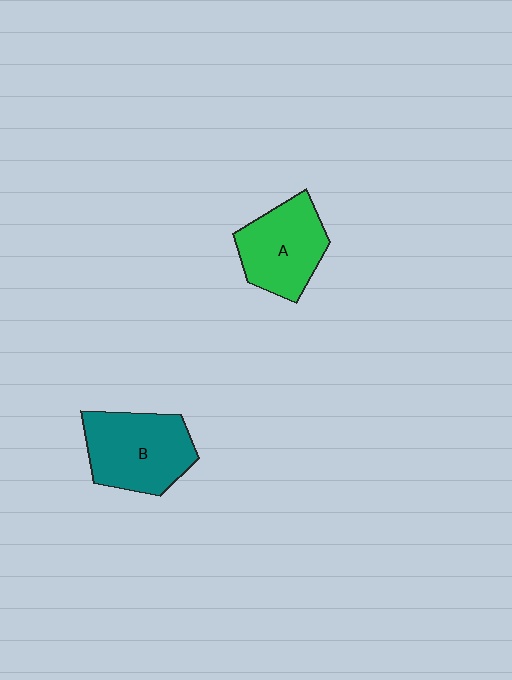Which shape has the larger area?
Shape B (teal).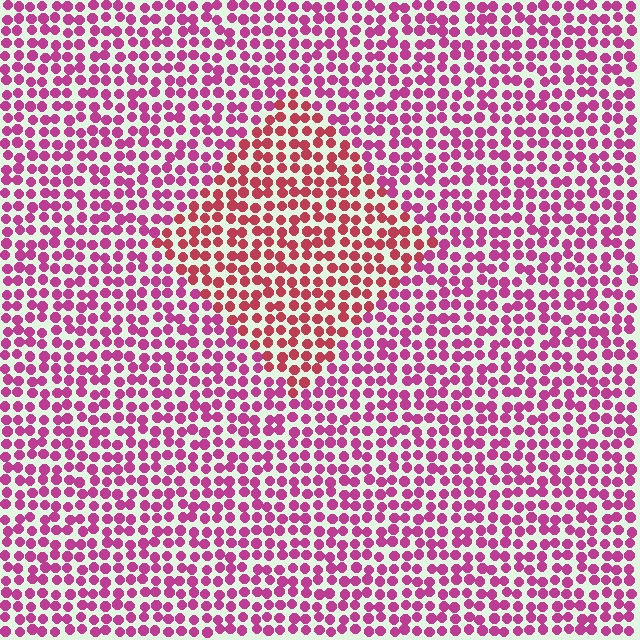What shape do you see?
I see a diamond.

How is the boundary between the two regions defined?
The boundary is defined purely by a slight shift in hue (about 30 degrees). Spacing, size, and orientation are identical on both sides.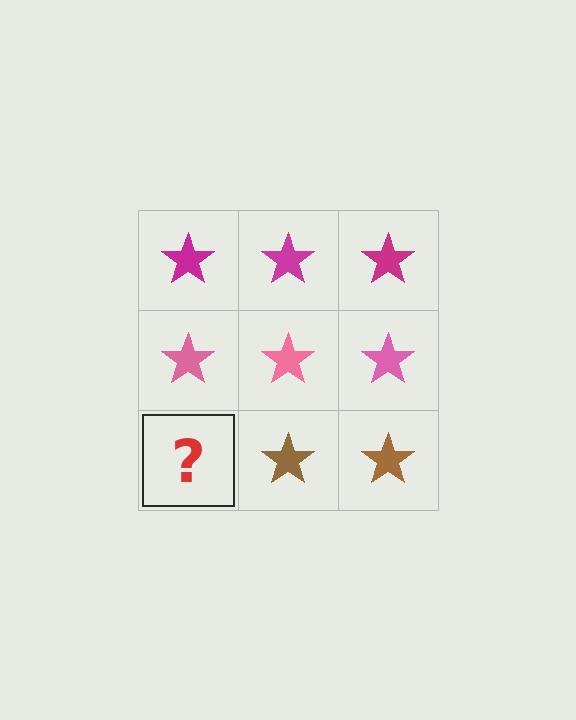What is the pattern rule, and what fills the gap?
The rule is that each row has a consistent color. The gap should be filled with a brown star.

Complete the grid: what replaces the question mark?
The question mark should be replaced with a brown star.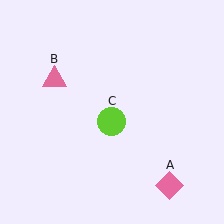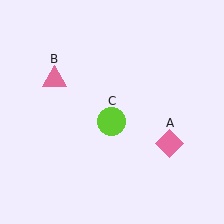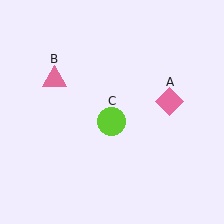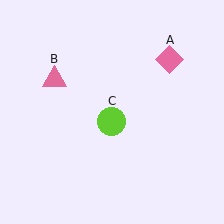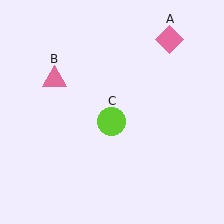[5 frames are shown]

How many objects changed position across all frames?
1 object changed position: pink diamond (object A).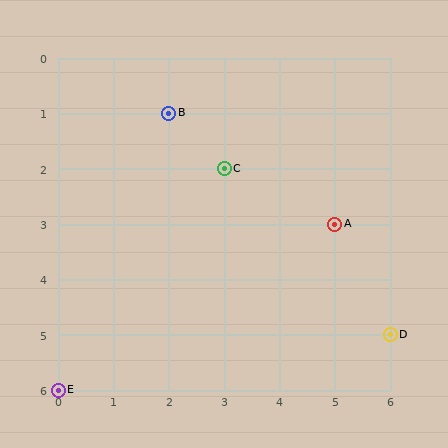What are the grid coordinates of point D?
Point D is at grid coordinates (6, 5).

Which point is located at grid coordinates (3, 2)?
Point C is at (3, 2).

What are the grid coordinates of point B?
Point B is at grid coordinates (2, 1).